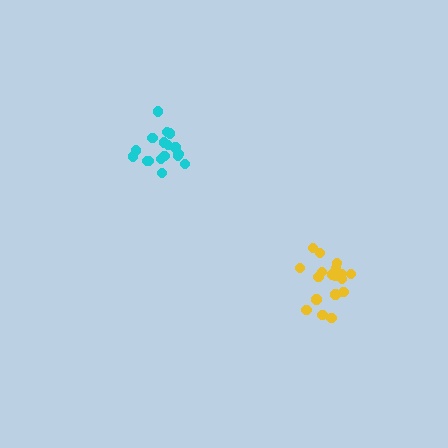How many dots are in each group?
Group 1: 18 dots, Group 2: 17 dots (35 total).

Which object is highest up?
The cyan cluster is topmost.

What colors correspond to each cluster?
The clusters are colored: yellow, cyan.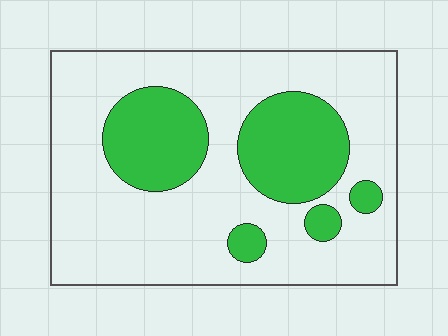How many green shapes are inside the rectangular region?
5.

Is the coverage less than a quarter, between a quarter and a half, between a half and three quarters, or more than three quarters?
Between a quarter and a half.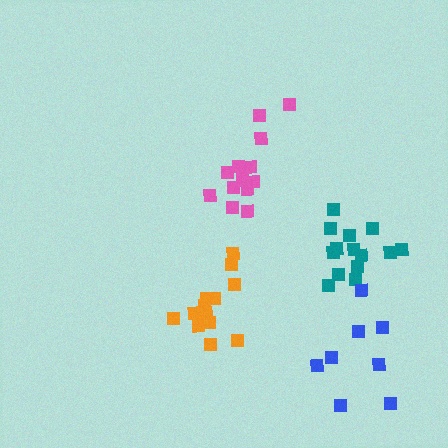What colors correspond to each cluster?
The clusters are colored: teal, pink, orange, blue.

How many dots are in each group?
Group 1: 14 dots, Group 2: 14 dots, Group 3: 13 dots, Group 4: 8 dots (49 total).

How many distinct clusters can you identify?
There are 4 distinct clusters.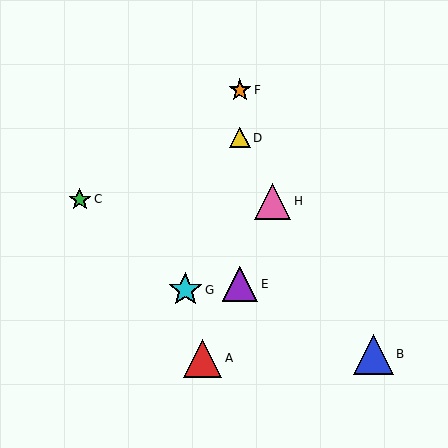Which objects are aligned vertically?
Objects D, E, F are aligned vertically.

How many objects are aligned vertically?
3 objects (D, E, F) are aligned vertically.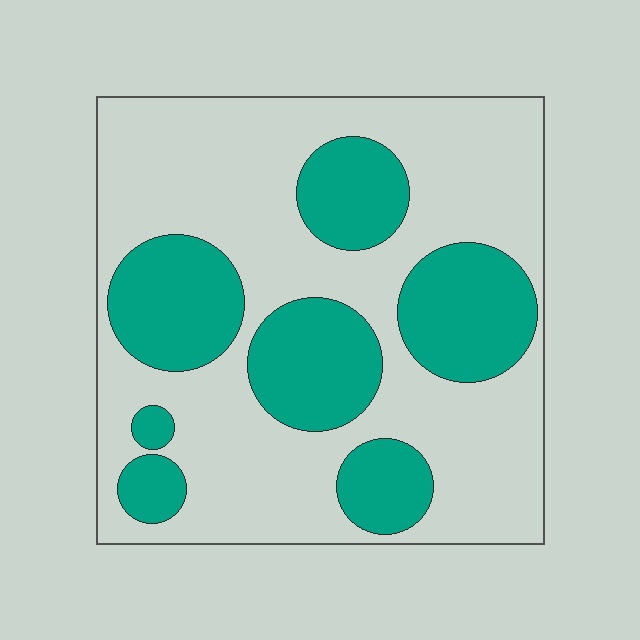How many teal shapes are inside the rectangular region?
7.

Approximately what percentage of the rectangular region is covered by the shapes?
Approximately 35%.